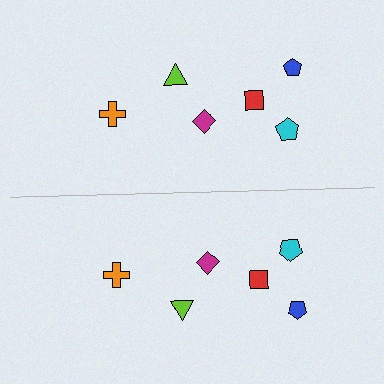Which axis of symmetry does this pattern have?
The pattern has a horizontal axis of symmetry running through the center of the image.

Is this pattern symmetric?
Yes, this pattern has bilateral (reflection) symmetry.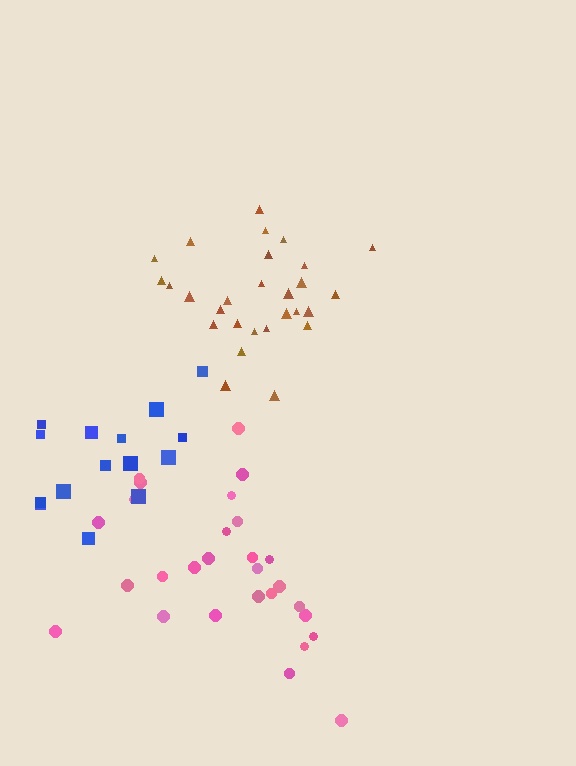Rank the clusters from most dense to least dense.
brown, pink, blue.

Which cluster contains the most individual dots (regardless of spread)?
Pink (28).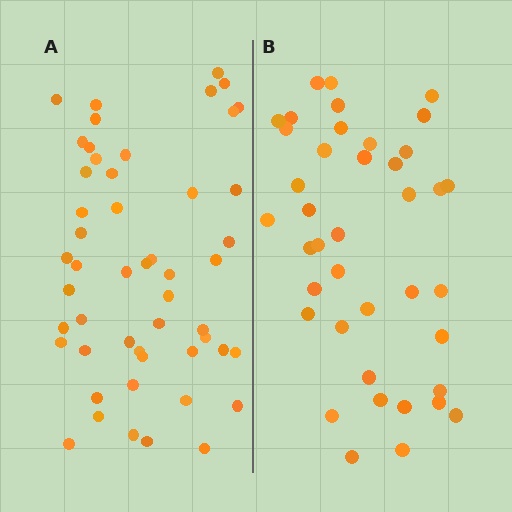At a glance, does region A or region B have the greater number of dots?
Region A (the left region) has more dots.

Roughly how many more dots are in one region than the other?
Region A has roughly 12 or so more dots than region B.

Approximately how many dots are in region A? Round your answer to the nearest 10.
About 50 dots. (The exact count is 51, which rounds to 50.)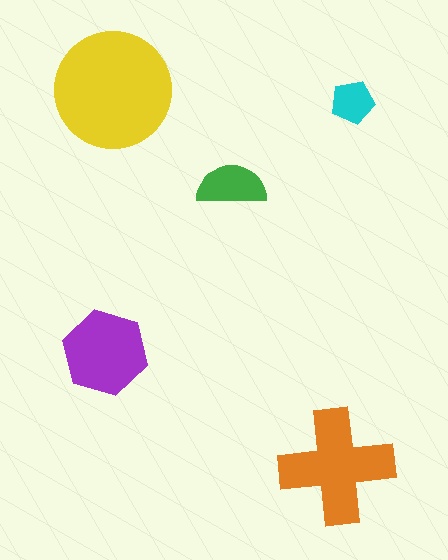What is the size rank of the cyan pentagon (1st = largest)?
5th.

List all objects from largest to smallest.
The yellow circle, the orange cross, the purple hexagon, the green semicircle, the cyan pentagon.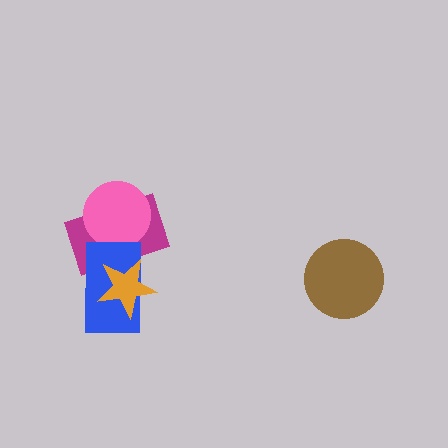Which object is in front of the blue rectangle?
The orange star is in front of the blue rectangle.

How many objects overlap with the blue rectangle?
2 objects overlap with the blue rectangle.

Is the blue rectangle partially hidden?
Yes, it is partially covered by another shape.